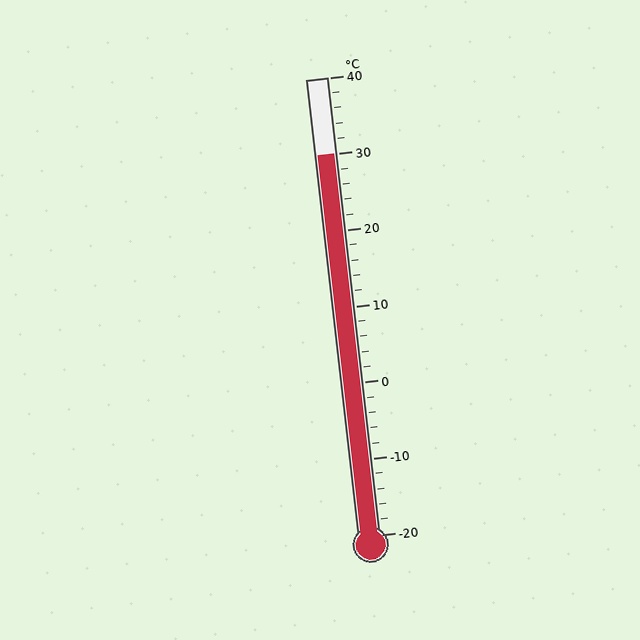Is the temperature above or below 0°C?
The temperature is above 0°C.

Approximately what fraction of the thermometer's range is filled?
The thermometer is filled to approximately 85% of its range.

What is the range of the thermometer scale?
The thermometer scale ranges from -20°C to 40°C.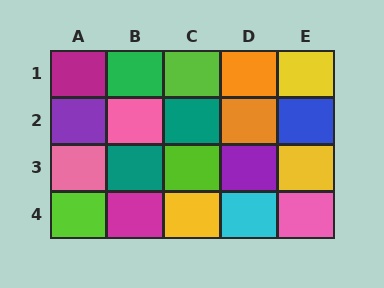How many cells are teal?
2 cells are teal.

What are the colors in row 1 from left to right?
Magenta, green, lime, orange, yellow.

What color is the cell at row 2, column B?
Pink.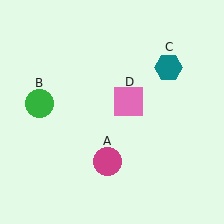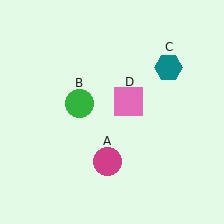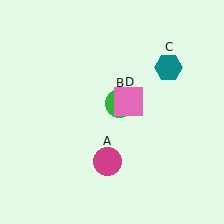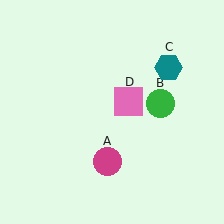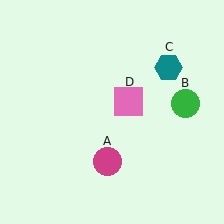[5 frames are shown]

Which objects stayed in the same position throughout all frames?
Magenta circle (object A) and teal hexagon (object C) and pink square (object D) remained stationary.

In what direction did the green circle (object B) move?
The green circle (object B) moved right.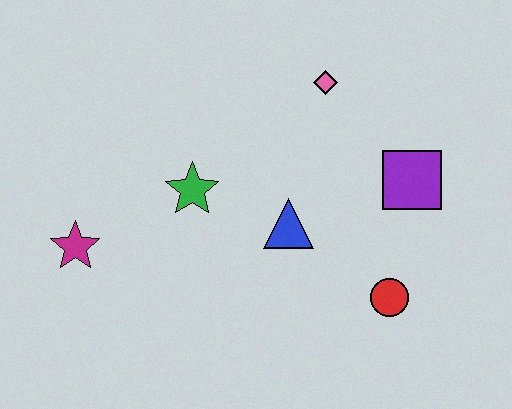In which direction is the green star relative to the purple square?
The green star is to the left of the purple square.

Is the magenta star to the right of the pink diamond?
No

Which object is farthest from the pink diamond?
The magenta star is farthest from the pink diamond.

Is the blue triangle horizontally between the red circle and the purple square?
No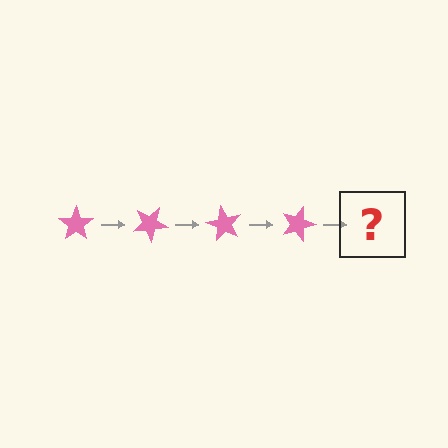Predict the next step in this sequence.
The next step is a pink star rotated 120 degrees.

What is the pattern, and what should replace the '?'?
The pattern is that the star rotates 30 degrees each step. The '?' should be a pink star rotated 120 degrees.